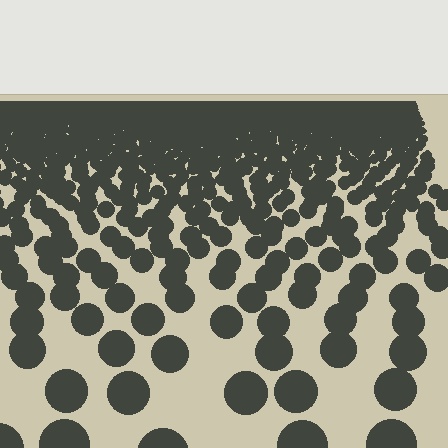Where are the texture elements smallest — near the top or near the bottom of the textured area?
Near the top.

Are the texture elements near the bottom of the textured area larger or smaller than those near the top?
Larger. Near the bottom, elements are closer to the viewer and appear at a bigger on-screen size.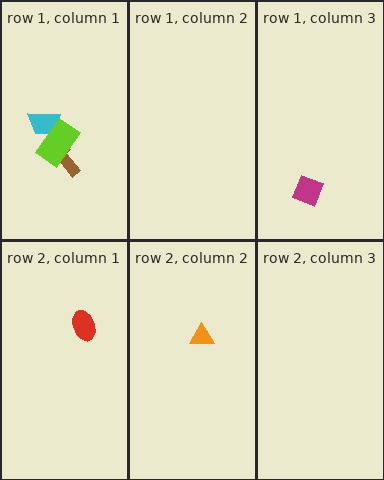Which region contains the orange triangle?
The row 2, column 2 region.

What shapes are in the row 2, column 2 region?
The orange triangle.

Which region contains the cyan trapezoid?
The row 1, column 1 region.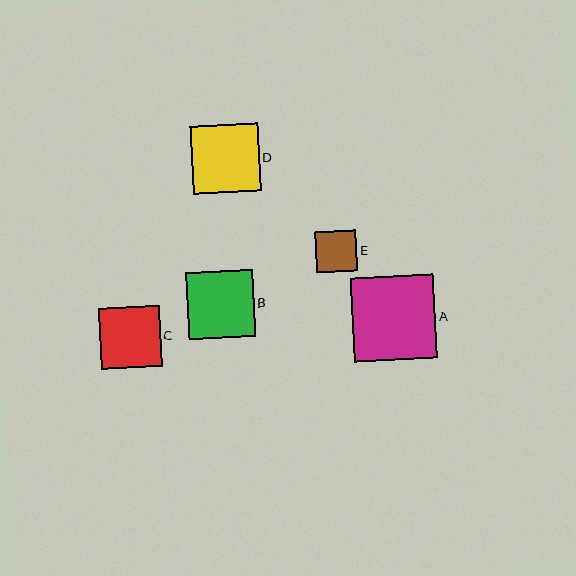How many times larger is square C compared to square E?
Square C is approximately 1.5 times the size of square E.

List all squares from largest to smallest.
From largest to smallest: A, D, B, C, E.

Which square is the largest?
Square A is the largest with a size of approximately 83 pixels.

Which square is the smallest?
Square E is the smallest with a size of approximately 41 pixels.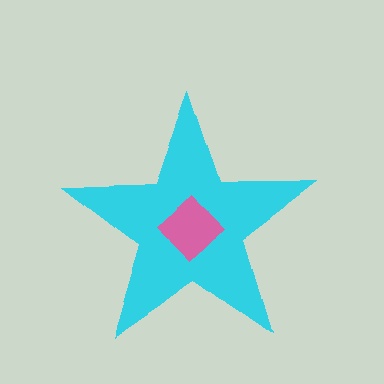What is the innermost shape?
The pink diamond.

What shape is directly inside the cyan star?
The pink diamond.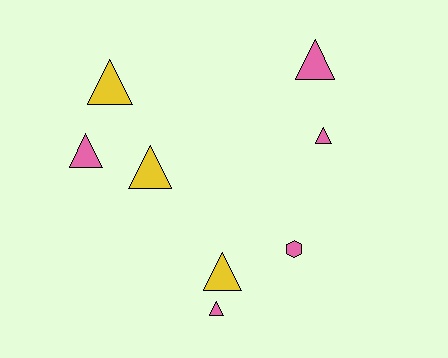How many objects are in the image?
There are 8 objects.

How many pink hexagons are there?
There is 1 pink hexagon.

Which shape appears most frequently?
Triangle, with 7 objects.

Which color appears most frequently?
Pink, with 5 objects.